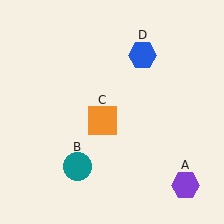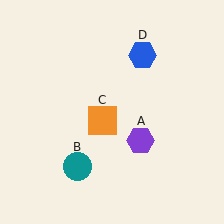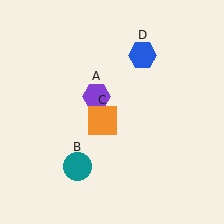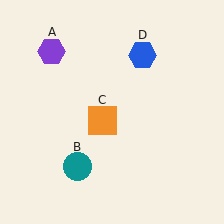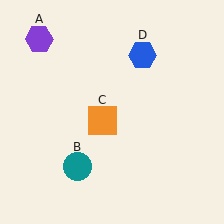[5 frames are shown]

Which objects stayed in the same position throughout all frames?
Teal circle (object B) and orange square (object C) and blue hexagon (object D) remained stationary.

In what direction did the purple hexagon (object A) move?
The purple hexagon (object A) moved up and to the left.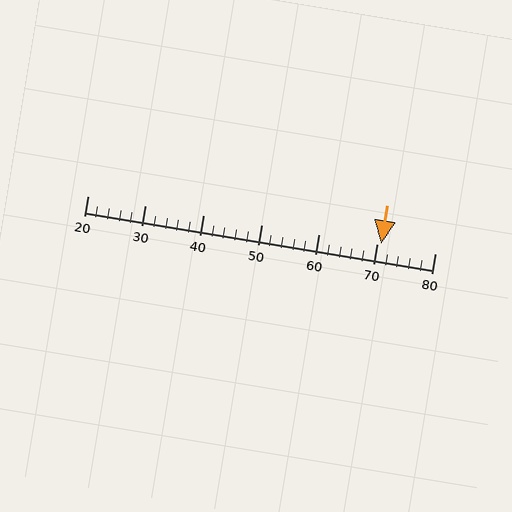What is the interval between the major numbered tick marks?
The major tick marks are spaced 10 units apart.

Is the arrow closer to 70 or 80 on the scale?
The arrow is closer to 70.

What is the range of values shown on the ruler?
The ruler shows values from 20 to 80.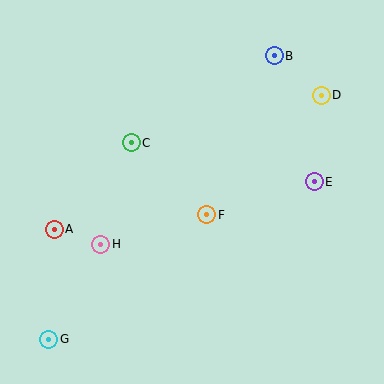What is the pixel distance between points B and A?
The distance between B and A is 280 pixels.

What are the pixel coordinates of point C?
Point C is at (131, 143).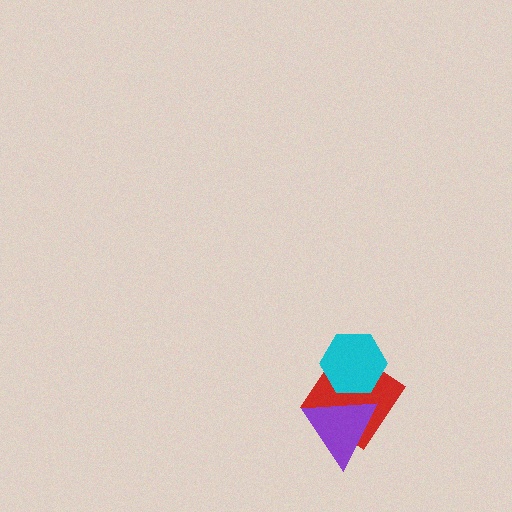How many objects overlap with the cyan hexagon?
2 objects overlap with the cyan hexagon.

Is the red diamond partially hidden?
Yes, it is partially covered by another shape.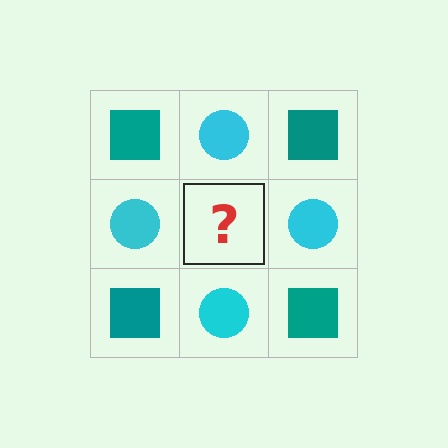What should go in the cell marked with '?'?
The missing cell should contain a teal square.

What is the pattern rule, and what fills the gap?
The rule is that it alternates teal square and cyan circle in a checkerboard pattern. The gap should be filled with a teal square.